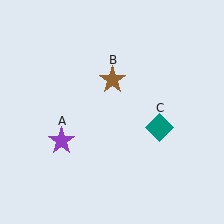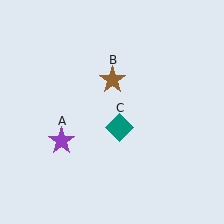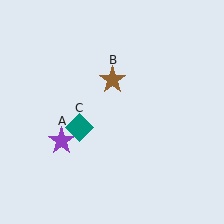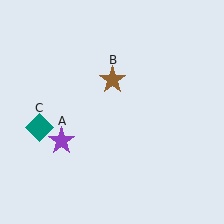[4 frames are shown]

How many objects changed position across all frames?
1 object changed position: teal diamond (object C).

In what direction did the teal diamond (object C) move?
The teal diamond (object C) moved left.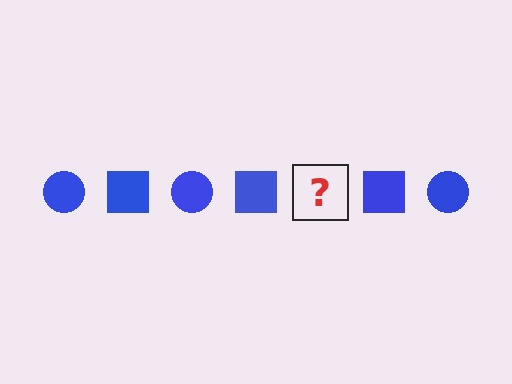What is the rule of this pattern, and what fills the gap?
The rule is that the pattern cycles through circle, square shapes in blue. The gap should be filled with a blue circle.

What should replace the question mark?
The question mark should be replaced with a blue circle.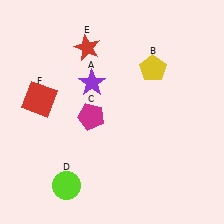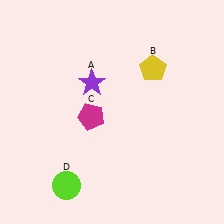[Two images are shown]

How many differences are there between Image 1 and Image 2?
There are 2 differences between the two images.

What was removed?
The red star (E), the red square (F) were removed in Image 2.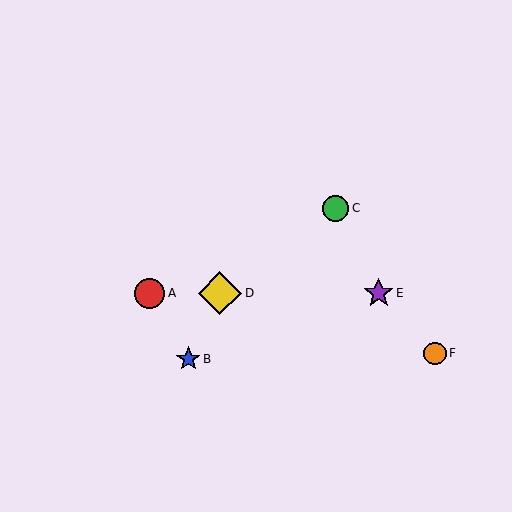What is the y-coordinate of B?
Object B is at y≈359.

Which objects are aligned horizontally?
Objects A, D, E are aligned horizontally.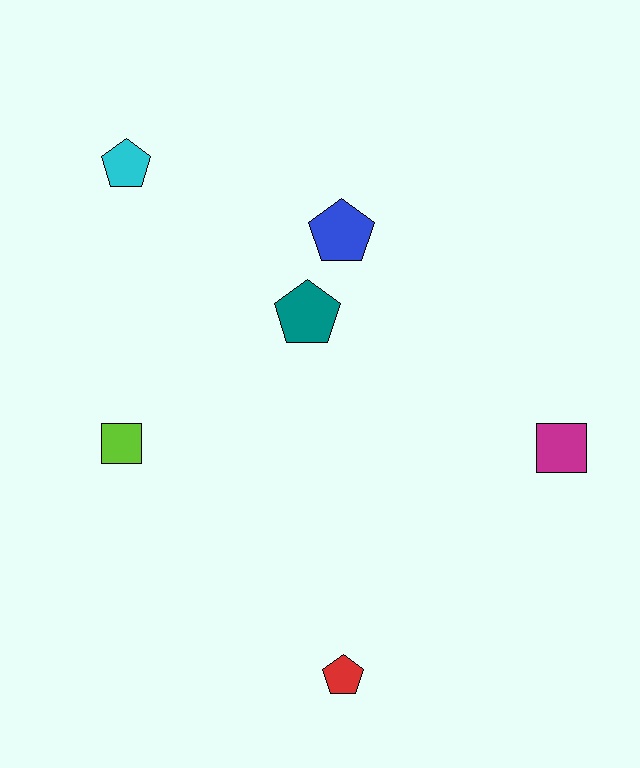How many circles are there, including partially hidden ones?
There are no circles.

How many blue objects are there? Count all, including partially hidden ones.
There is 1 blue object.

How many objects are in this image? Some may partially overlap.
There are 6 objects.